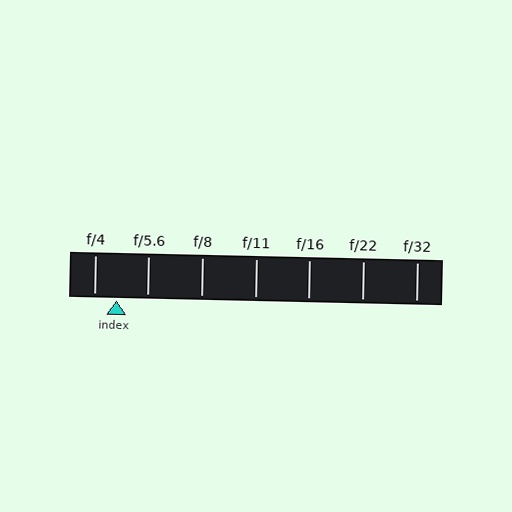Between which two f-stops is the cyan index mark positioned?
The index mark is between f/4 and f/5.6.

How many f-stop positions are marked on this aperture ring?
There are 7 f-stop positions marked.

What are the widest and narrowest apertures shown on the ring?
The widest aperture shown is f/4 and the narrowest is f/32.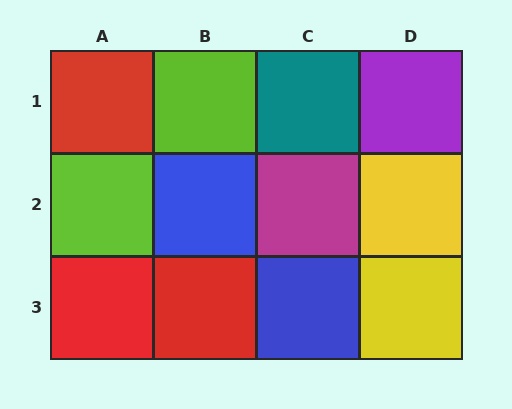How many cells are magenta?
1 cell is magenta.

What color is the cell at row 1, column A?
Red.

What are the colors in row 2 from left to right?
Lime, blue, magenta, yellow.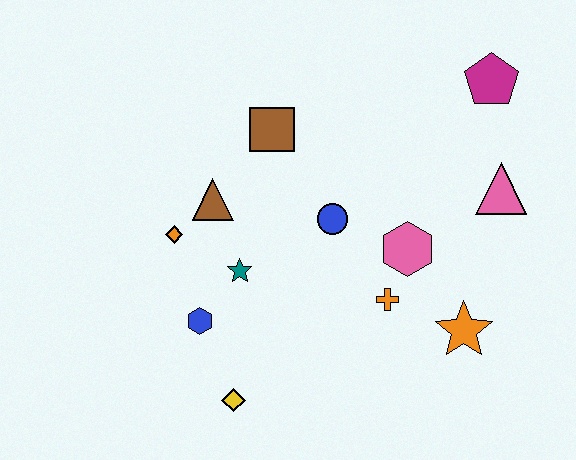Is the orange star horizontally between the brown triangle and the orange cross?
No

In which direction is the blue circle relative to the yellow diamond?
The blue circle is above the yellow diamond.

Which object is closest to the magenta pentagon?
The pink triangle is closest to the magenta pentagon.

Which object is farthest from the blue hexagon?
The magenta pentagon is farthest from the blue hexagon.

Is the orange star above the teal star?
No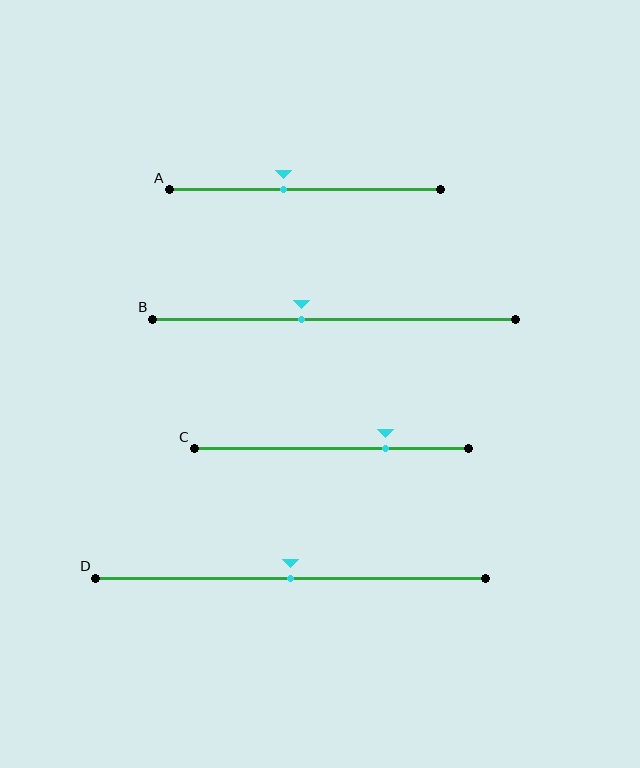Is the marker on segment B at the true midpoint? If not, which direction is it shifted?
No, the marker on segment B is shifted to the left by about 9% of the segment length.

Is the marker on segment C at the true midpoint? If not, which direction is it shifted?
No, the marker on segment C is shifted to the right by about 20% of the segment length.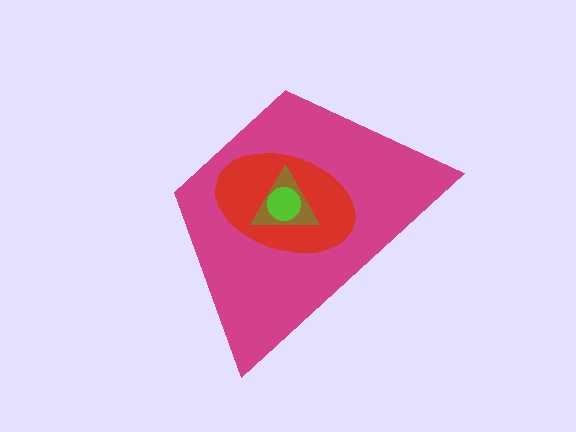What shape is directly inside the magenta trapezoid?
The red ellipse.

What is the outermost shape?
The magenta trapezoid.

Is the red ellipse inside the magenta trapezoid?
Yes.